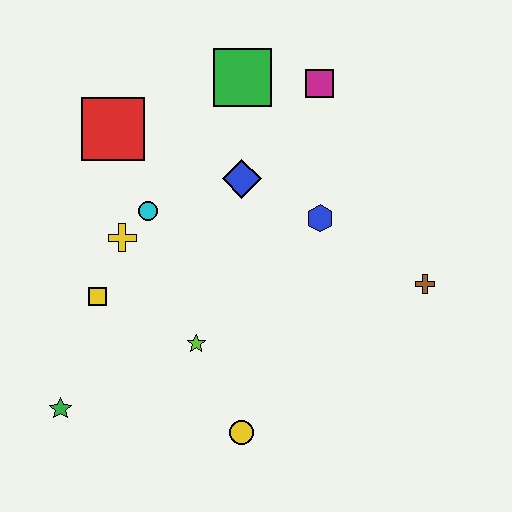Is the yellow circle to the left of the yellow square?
No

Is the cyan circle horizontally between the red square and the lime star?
Yes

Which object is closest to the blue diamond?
The blue hexagon is closest to the blue diamond.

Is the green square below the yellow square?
No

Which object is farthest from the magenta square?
The green star is farthest from the magenta square.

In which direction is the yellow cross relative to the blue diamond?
The yellow cross is to the left of the blue diamond.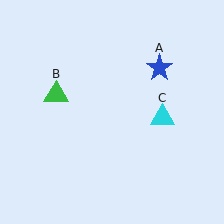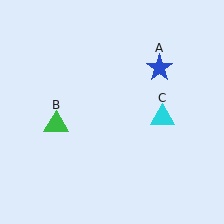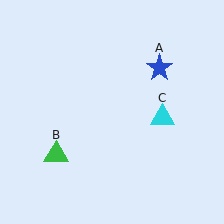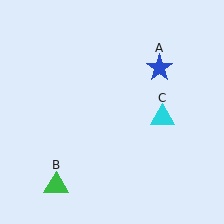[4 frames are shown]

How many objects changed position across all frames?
1 object changed position: green triangle (object B).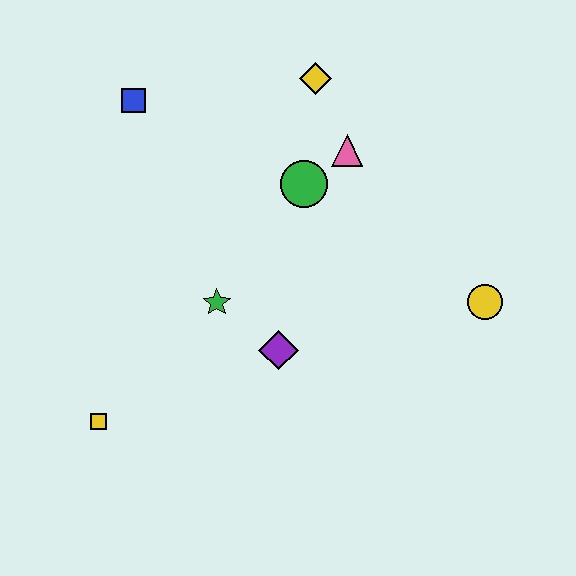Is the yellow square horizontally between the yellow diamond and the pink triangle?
No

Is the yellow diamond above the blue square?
Yes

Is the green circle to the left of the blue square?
No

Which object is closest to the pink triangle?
The green circle is closest to the pink triangle.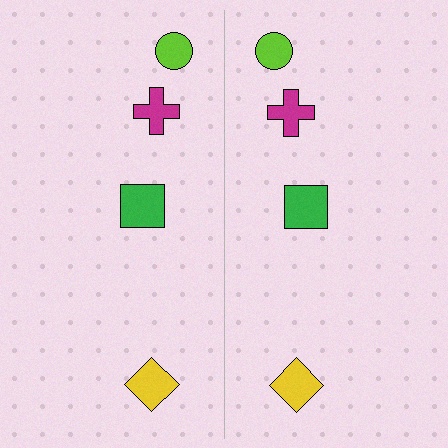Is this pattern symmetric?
Yes, this pattern has bilateral (reflection) symmetry.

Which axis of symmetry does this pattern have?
The pattern has a vertical axis of symmetry running through the center of the image.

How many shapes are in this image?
There are 8 shapes in this image.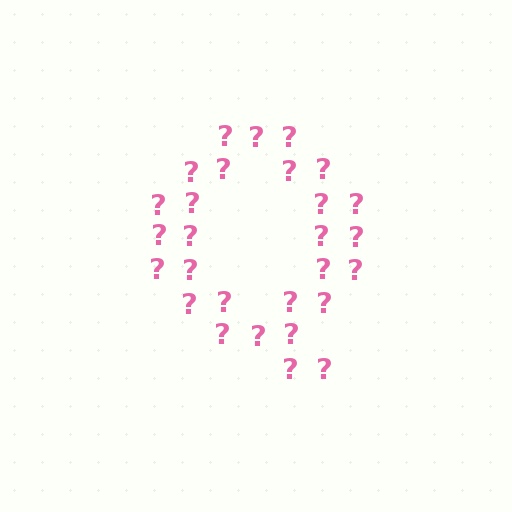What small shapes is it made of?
It is made of small question marks.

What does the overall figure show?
The overall figure shows the letter Q.